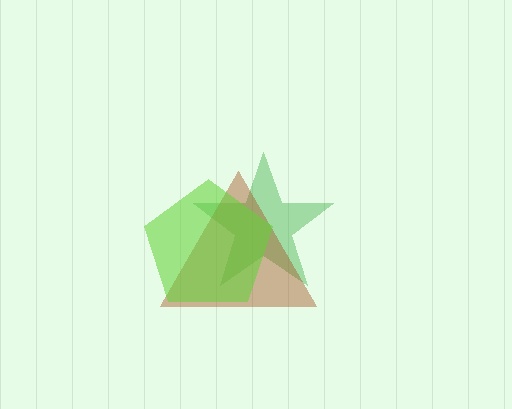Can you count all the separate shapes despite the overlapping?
Yes, there are 3 separate shapes.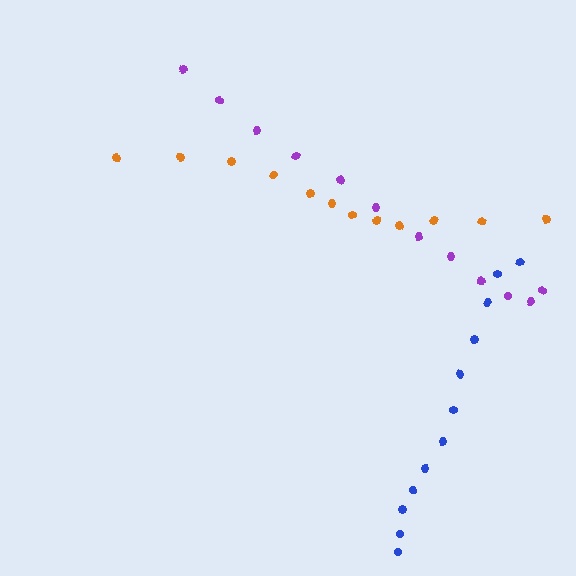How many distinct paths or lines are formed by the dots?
There are 3 distinct paths.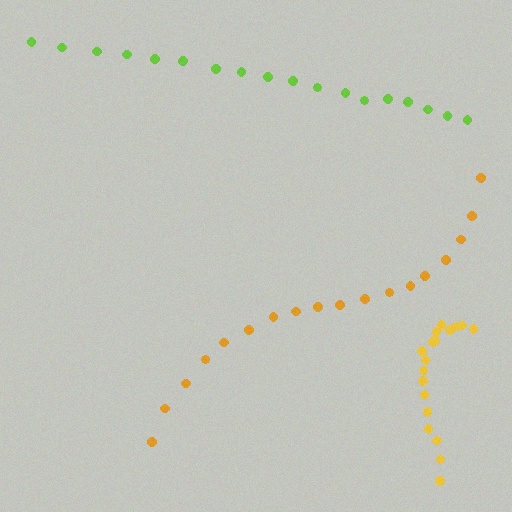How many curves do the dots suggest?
There are 3 distinct paths.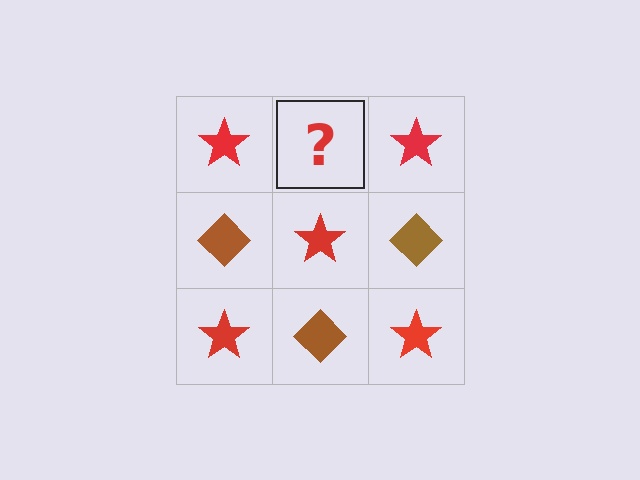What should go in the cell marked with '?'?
The missing cell should contain a brown diamond.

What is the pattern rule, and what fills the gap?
The rule is that it alternates red star and brown diamond in a checkerboard pattern. The gap should be filled with a brown diamond.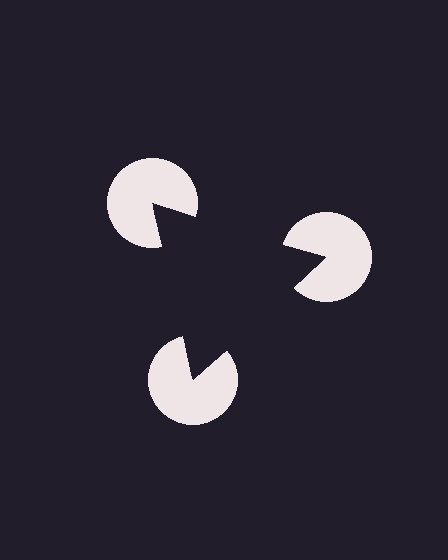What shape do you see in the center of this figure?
An illusory triangle — its edges are inferred from the aligned wedge cuts in the pac-man discs, not physically drawn.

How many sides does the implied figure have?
3 sides.